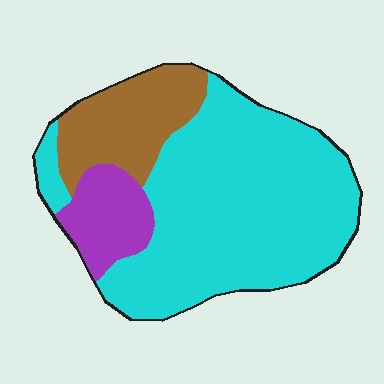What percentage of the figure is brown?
Brown covers around 20% of the figure.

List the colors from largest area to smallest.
From largest to smallest: cyan, brown, purple.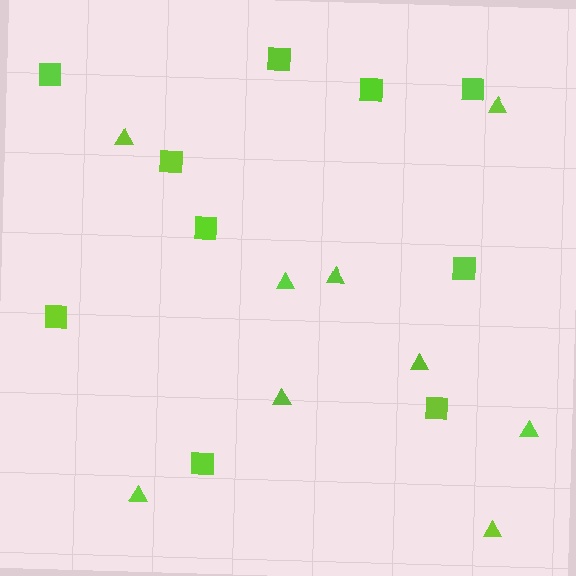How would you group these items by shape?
There are 2 groups: one group of squares (10) and one group of triangles (9).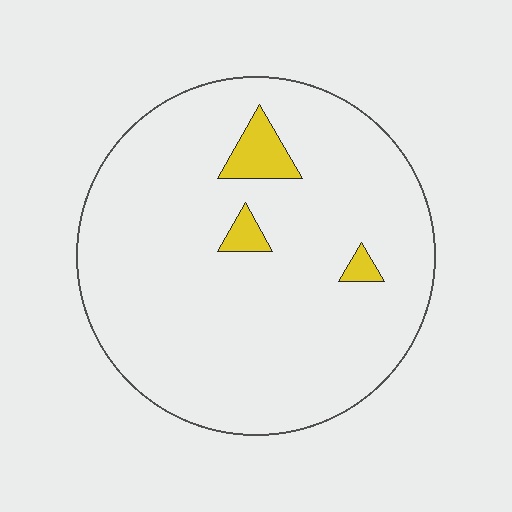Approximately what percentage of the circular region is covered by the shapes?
Approximately 5%.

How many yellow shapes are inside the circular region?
3.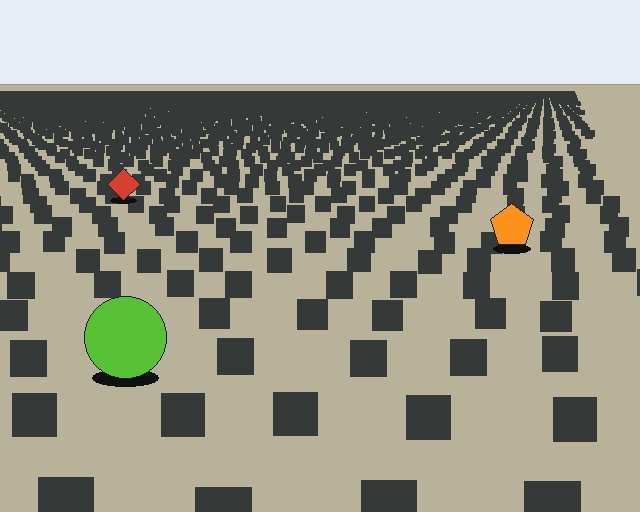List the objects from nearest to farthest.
From nearest to farthest: the lime circle, the orange pentagon, the red diamond.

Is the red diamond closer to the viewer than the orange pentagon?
No. The orange pentagon is closer — you can tell from the texture gradient: the ground texture is coarser near it.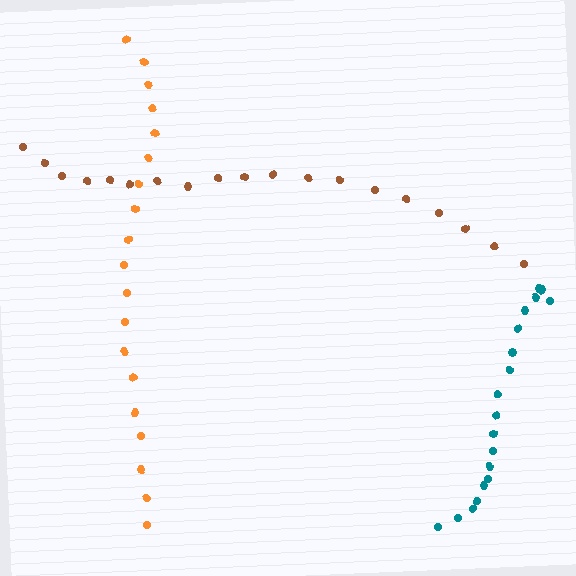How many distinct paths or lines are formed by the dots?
There are 3 distinct paths.